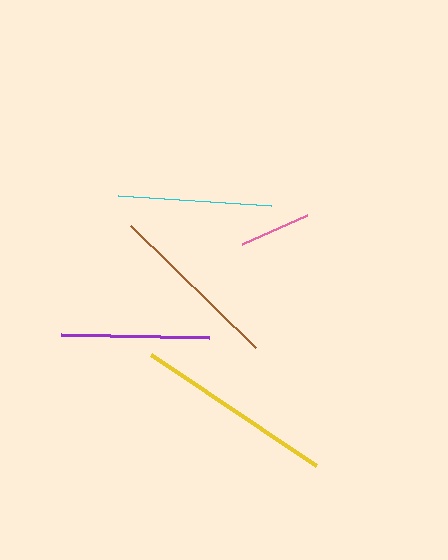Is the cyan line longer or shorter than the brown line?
The brown line is longer than the cyan line.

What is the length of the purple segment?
The purple segment is approximately 148 pixels long.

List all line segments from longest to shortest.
From longest to shortest: yellow, brown, cyan, purple, pink.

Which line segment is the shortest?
The pink line is the shortest at approximately 71 pixels.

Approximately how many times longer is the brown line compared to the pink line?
The brown line is approximately 2.5 times the length of the pink line.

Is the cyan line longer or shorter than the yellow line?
The yellow line is longer than the cyan line.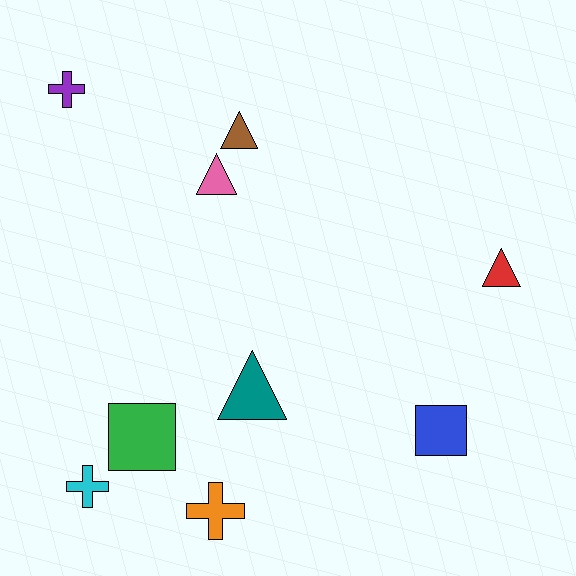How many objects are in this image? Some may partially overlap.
There are 9 objects.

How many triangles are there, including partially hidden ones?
There are 4 triangles.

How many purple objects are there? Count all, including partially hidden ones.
There is 1 purple object.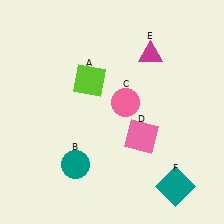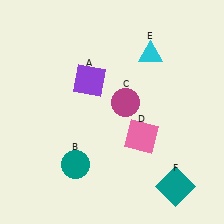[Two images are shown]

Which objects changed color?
A changed from lime to purple. C changed from pink to magenta. E changed from magenta to cyan.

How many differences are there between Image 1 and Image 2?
There are 3 differences between the two images.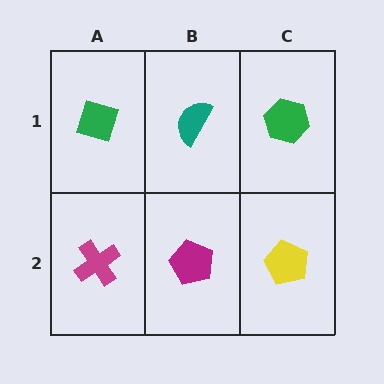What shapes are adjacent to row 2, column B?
A teal semicircle (row 1, column B), a magenta cross (row 2, column A), a yellow pentagon (row 2, column C).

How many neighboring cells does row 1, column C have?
2.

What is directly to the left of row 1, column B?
A green diamond.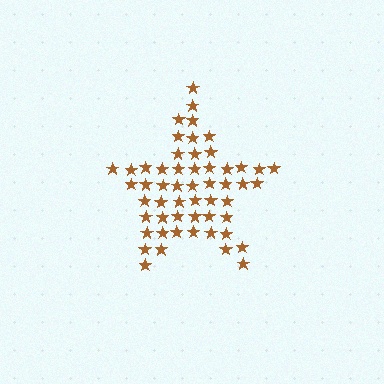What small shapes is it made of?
It is made of small stars.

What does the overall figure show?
The overall figure shows a star.